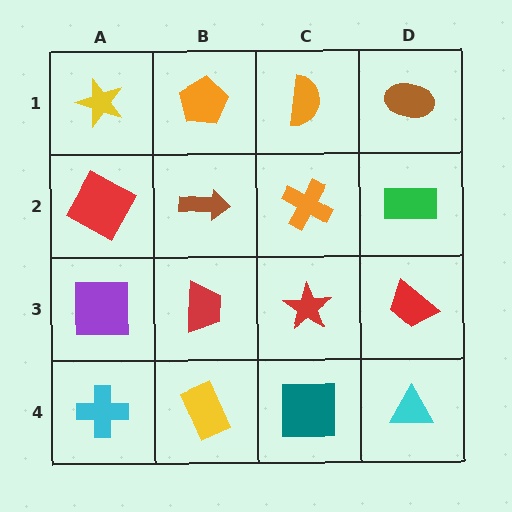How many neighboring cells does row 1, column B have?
3.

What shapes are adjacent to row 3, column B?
A brown arrow (row 2, column B), a yellow rectangle (row 4, column B), a purple square (row 3, column A), a red star (row 3, column C).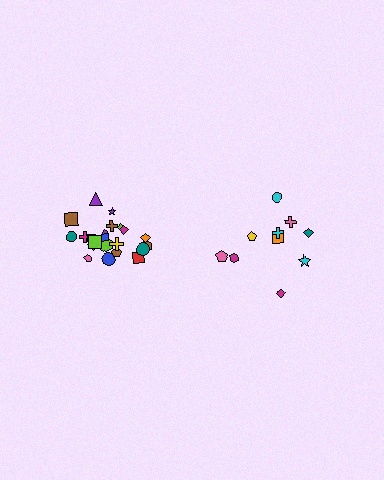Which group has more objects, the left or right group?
The left group.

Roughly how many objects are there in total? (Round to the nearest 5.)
Roughly 30 objects in total.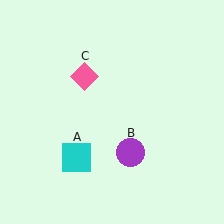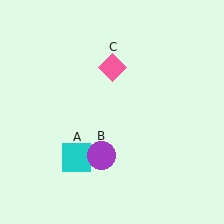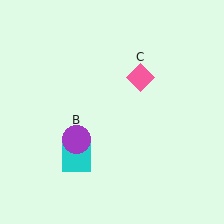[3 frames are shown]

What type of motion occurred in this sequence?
The purple circle (object B), pink diamond (object C) rotated clockwise around the center of the scene.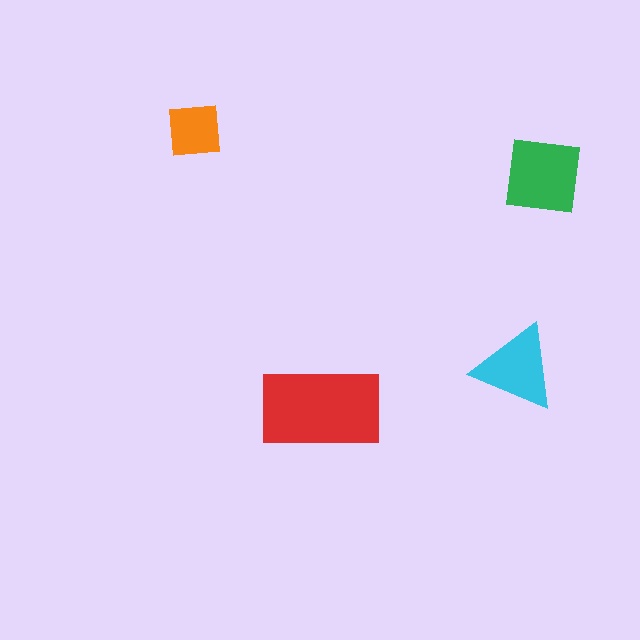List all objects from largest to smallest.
The red rectangle, the green square, the cyan triangle, the orange square.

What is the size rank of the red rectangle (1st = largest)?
1st.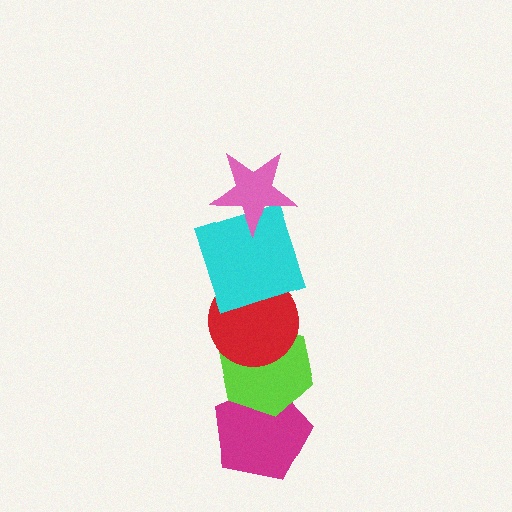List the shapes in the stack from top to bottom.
From top to bottom: the pink star, the cyan square, the red circle, the lime hexagon, the magenta pentagon.